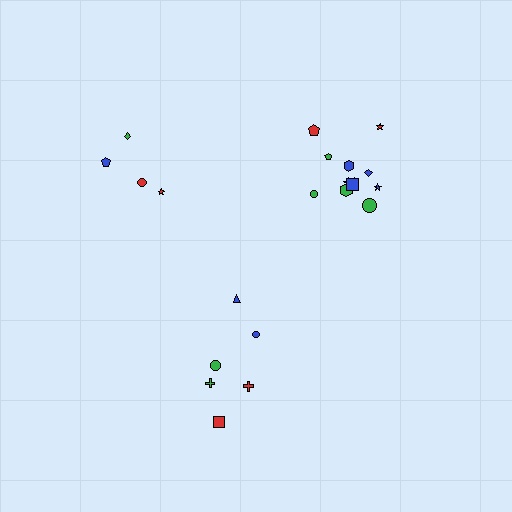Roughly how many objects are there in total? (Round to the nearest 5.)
Roughly 20 objects in total.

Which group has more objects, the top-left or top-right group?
The top-right group.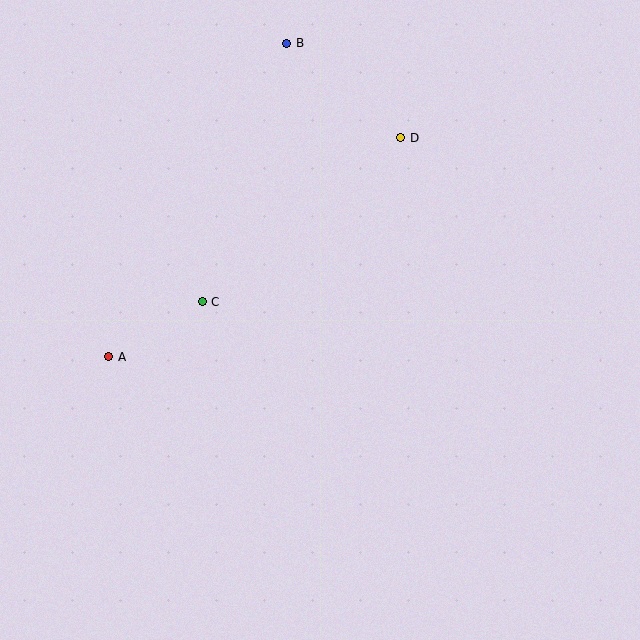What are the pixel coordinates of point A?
Point A is at (109, 357).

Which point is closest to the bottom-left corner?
Point A is closest to the bottom-left corner.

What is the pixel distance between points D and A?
The distance between D and A is 365 pixels.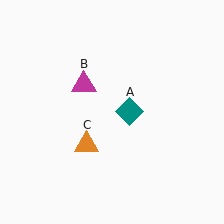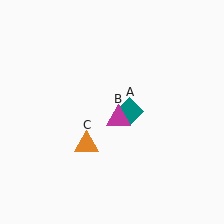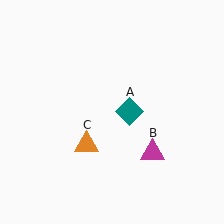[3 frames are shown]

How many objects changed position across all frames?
1 object changed position: magenta triangle (object B).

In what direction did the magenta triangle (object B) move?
The magenta triangle (object B) moved down and to the right.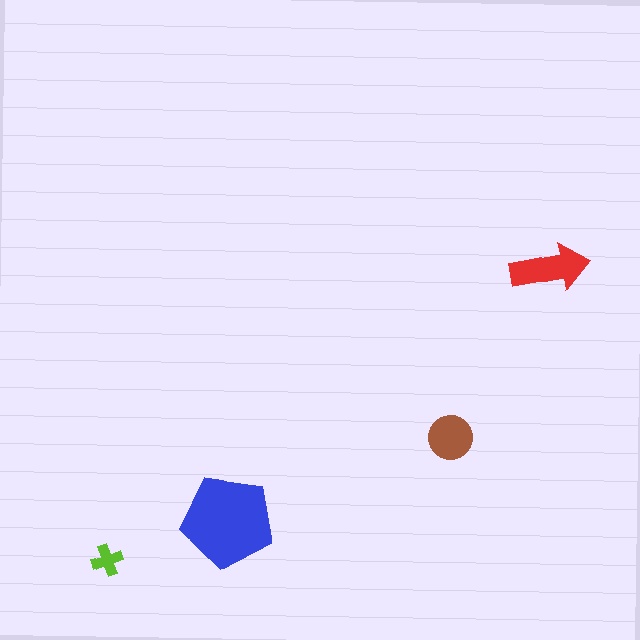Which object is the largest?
The blue pentagon.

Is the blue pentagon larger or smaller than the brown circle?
Larger.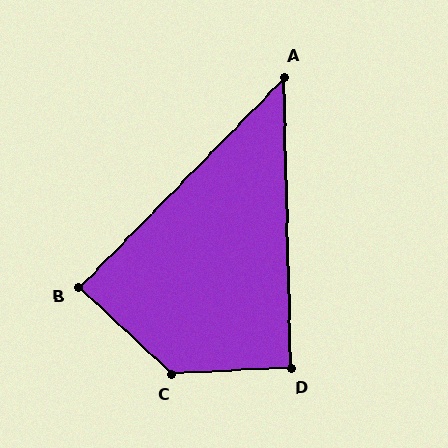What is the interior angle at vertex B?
Approximately 88 degrees (approximately right).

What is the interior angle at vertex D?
Approximately 92 degrees (approximately right).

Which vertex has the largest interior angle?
C, at approximately 134 degrees.